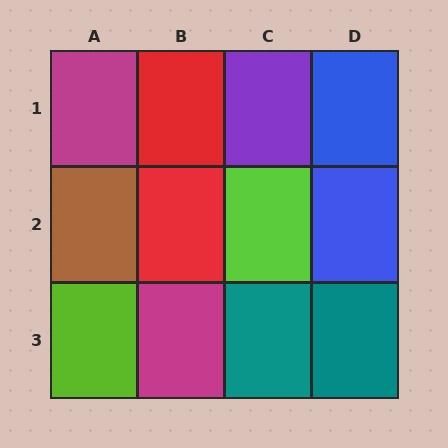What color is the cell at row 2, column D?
Blue.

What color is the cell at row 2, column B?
Red.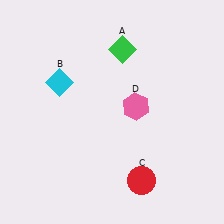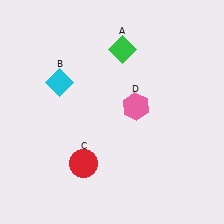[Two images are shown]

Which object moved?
The red circle (C) moved left.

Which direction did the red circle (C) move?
The red circle (C) moved left.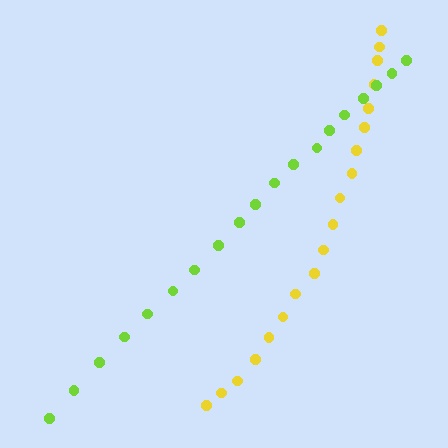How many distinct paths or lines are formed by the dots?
There are 2 distinct paths.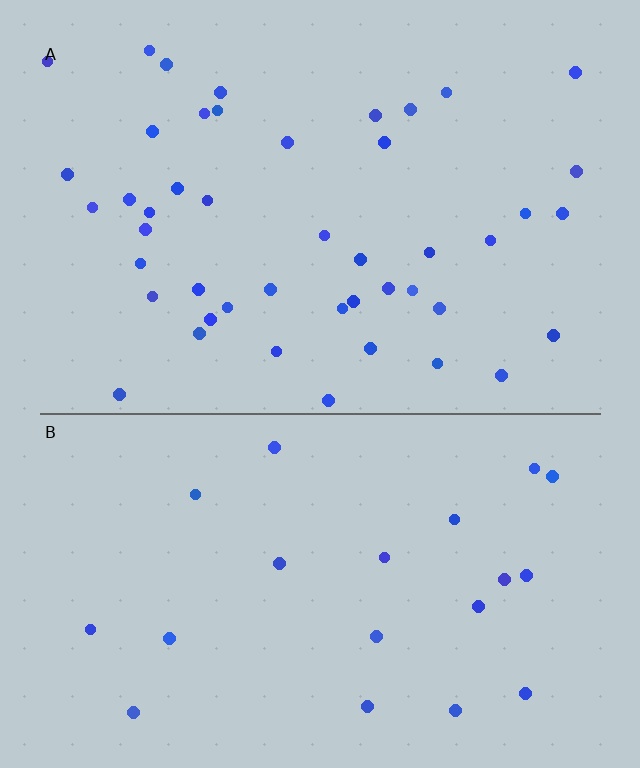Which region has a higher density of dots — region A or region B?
A (the top).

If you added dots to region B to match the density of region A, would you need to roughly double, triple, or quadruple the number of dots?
Approximately double.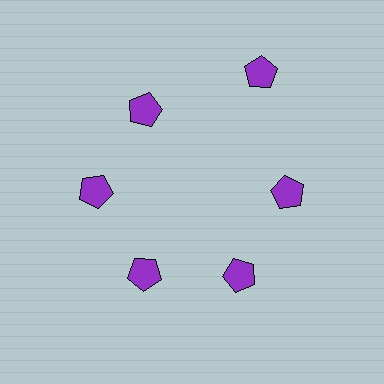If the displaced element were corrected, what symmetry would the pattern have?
It would have 6-fold rotational symmetry — the pattern would map onto itself every 60 degrees.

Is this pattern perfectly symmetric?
No. The 6 purple pentagons are arranged in a ring, but one element near the 1 o'clock position is pushed outward from the center, breaking the 6-fold rotational symmetry.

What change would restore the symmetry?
The symmetry would be restored by moving it inward, back onto the ring so that all 6 pentagons sit at equal angles and equal distance from the center.